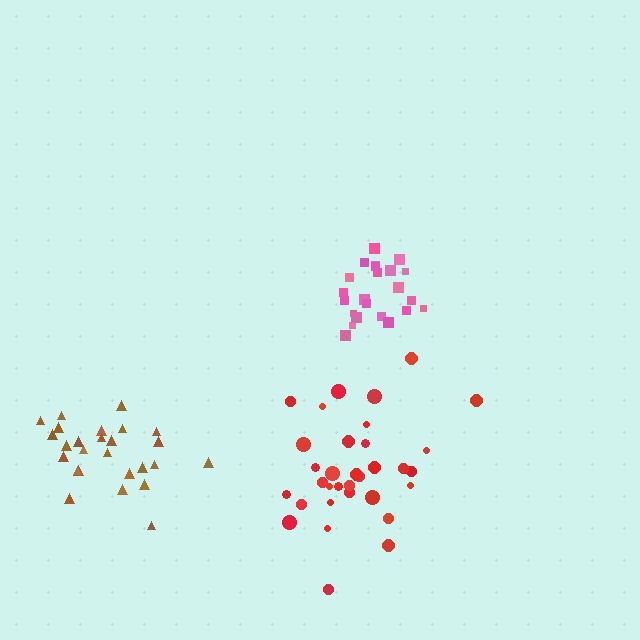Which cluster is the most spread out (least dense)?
Red.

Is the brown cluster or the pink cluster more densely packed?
Pink.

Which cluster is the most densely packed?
Pink.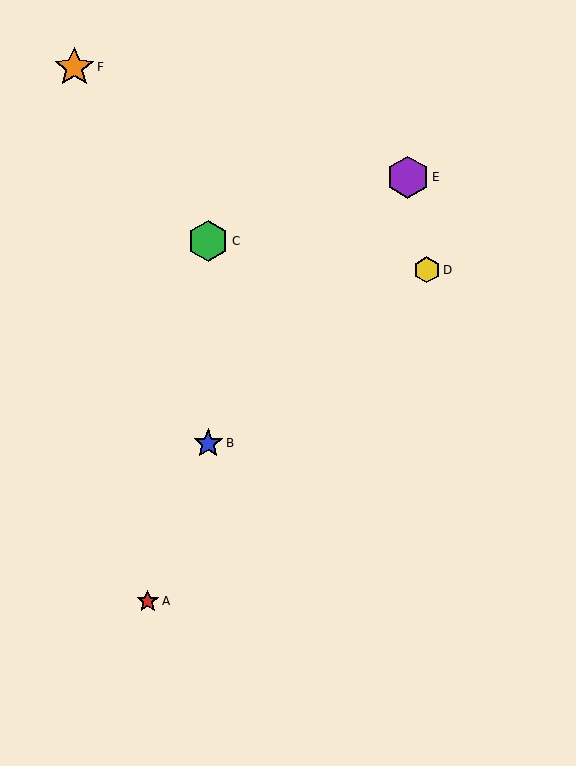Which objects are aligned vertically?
Objects B, C are aligned vertically.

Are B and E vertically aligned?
No, B is at x≈208 and E is at x≈408.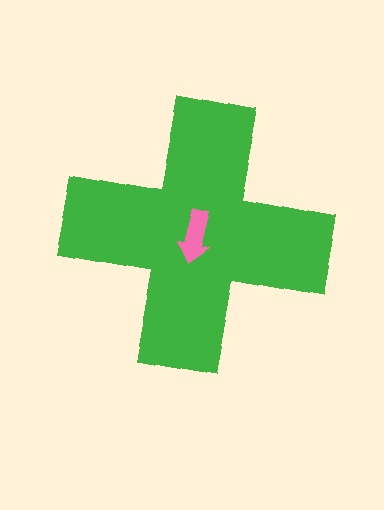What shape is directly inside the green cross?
The pink arrow.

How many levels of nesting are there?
2.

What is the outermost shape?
The green cross.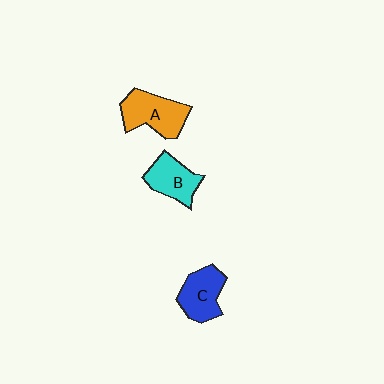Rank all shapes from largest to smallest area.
From largest to smallest: A (orange), C (blue), B (cyan).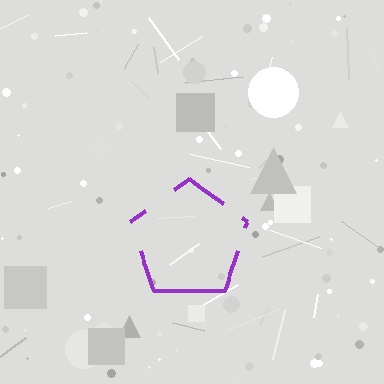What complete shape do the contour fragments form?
The contour fragments form a pentagon.